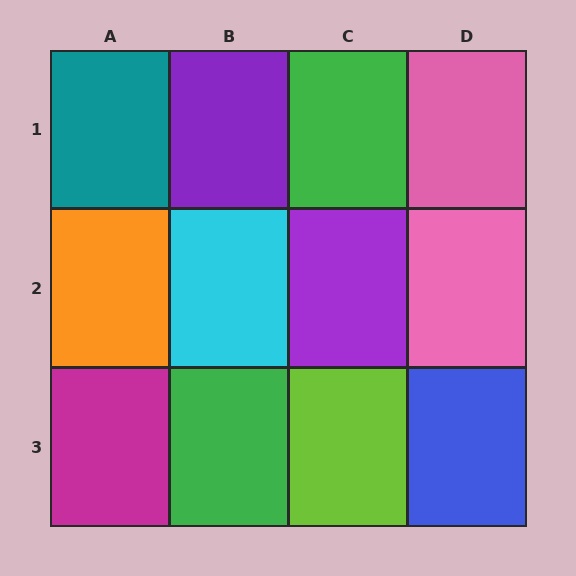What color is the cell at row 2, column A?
Orange.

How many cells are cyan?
1 cell is cyan.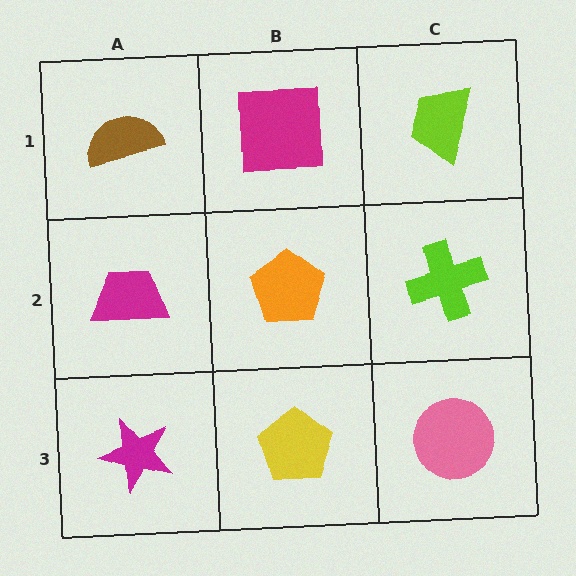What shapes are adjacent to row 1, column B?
An orange pentagon (row 2, column B), a brown semicircle (row 1, column A), a lime trapezoid (row 1, column C).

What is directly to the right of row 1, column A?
A magenta square.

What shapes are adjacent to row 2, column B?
A magenta square (row 1, column B), a yellow pentagon (row 3, column B), a magenta trapezoid (row 2, column A), a lime cross (row 2, column C).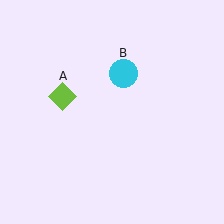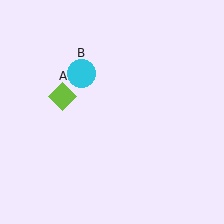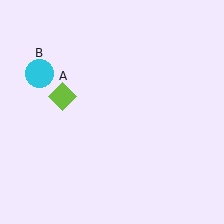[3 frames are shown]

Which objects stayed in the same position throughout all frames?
Lime diamond (object A) remained stationary.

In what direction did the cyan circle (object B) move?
The cyan circle (object B) moved left.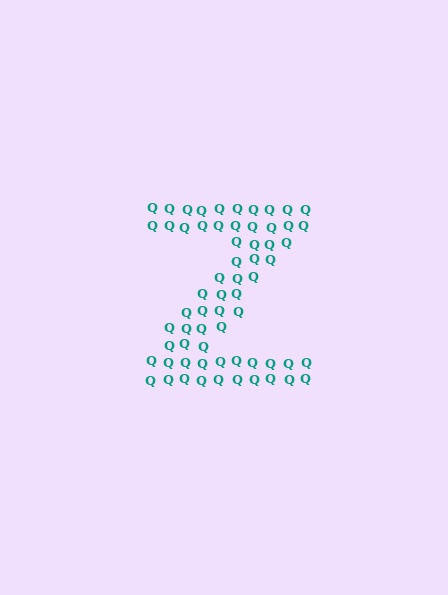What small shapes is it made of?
It is made of small letter Q's.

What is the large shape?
The large shape is the letter Z.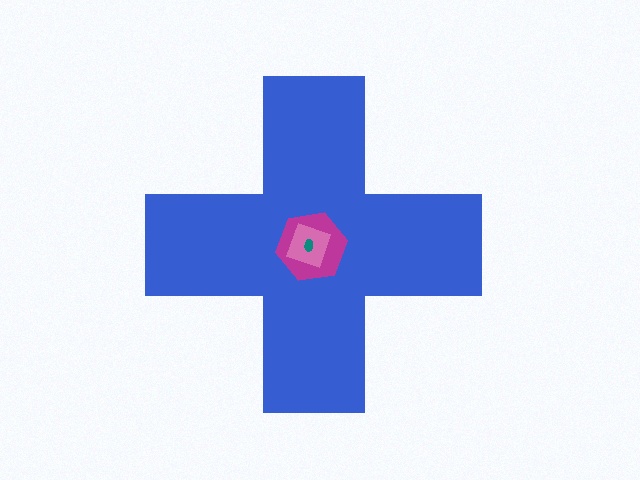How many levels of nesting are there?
4.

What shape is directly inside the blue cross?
The magenta hexagon.